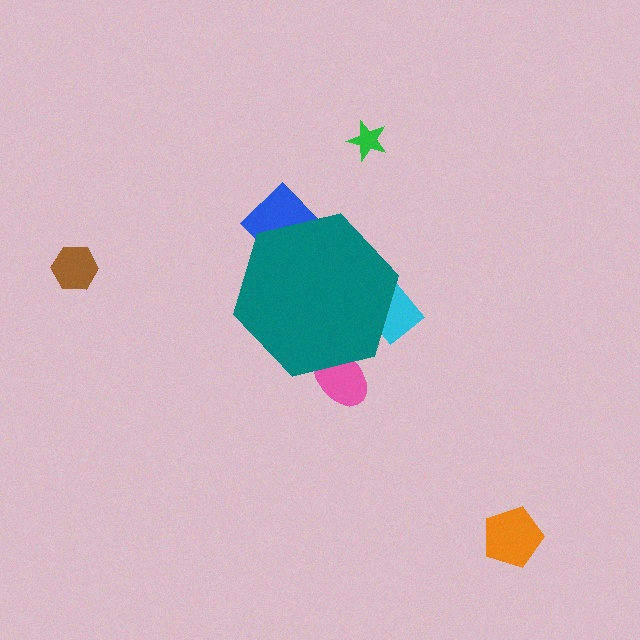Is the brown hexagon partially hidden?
No, the brown hexagon is fully visible.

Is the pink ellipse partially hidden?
Yes, the pink ellipse is partially hidden behind the teal hexagon.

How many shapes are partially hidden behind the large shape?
3 shapes are partially hidden.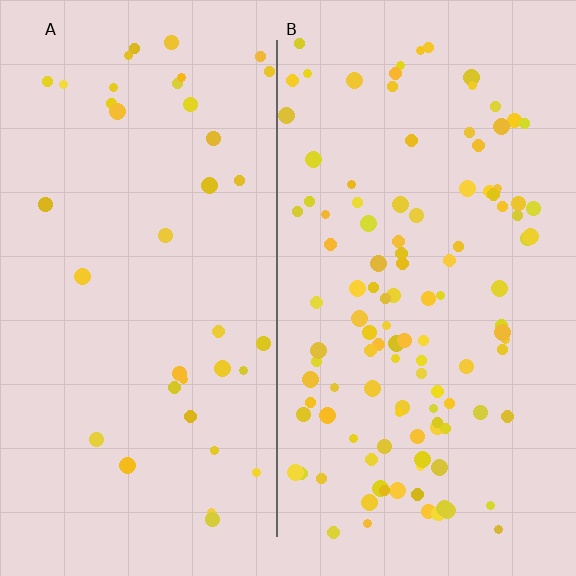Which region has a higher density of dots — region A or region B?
B (the right).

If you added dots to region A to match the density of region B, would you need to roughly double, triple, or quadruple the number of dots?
Approximately triple.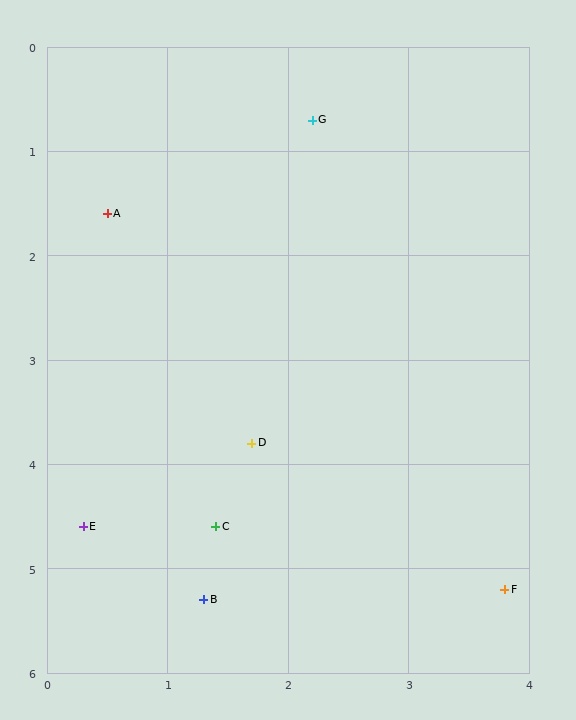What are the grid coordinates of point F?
Point F is at approximately (3.8, 5.2).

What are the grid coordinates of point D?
Point D is at approximately (1.7, 3.8).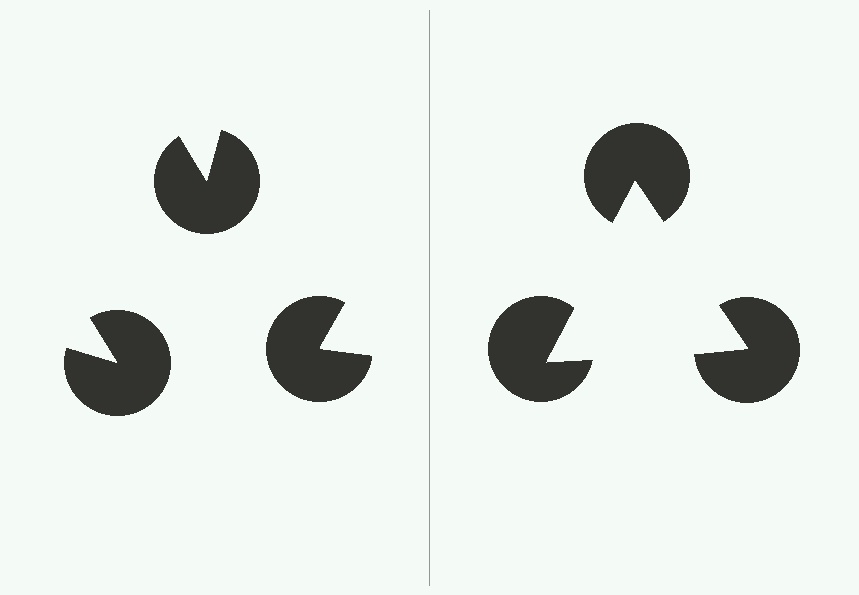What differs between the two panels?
The pac-man discs are positioned identically on both sides; only the wedge orientations differ. On the right they align to a triangle; on the left they are misaligned.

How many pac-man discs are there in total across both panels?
6 — 3 on each side.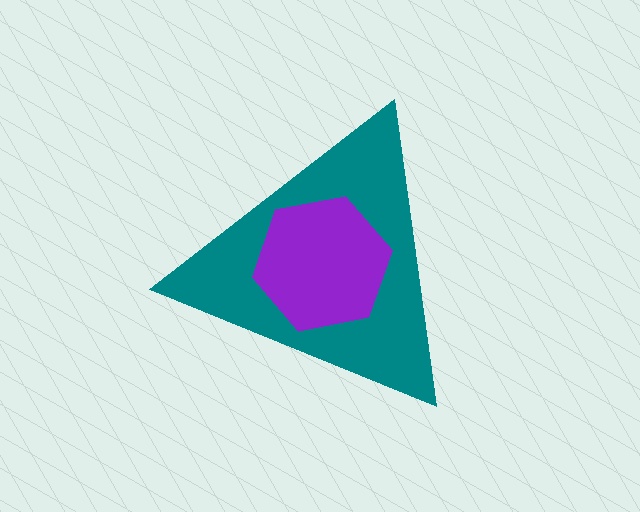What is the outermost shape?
The teal triangle.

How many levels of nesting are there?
2.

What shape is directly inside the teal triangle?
The purple hexagon.